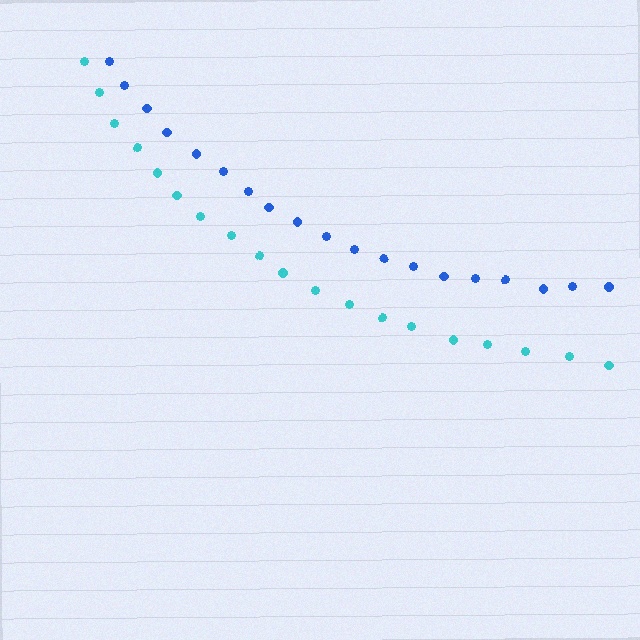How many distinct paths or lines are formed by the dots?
There are 2 distinct paths.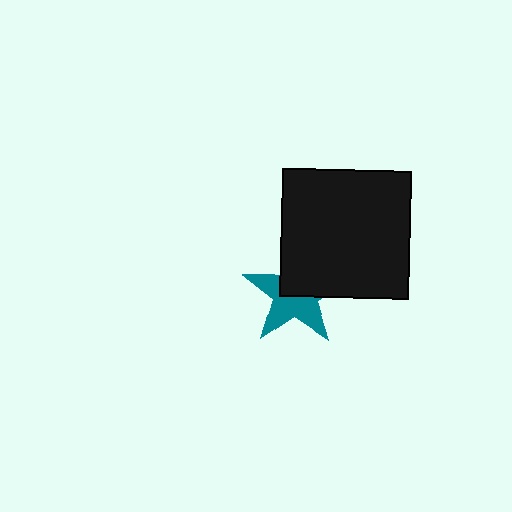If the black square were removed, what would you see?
You would see the complete teal star.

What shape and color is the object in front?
The object in front is a black square.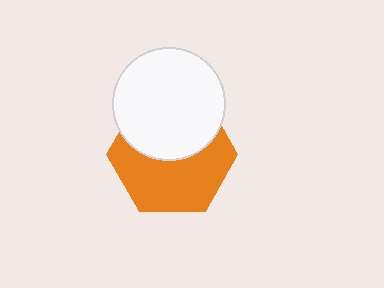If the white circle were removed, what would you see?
You would see the complete orange hexagon.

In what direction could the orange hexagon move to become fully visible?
The orange hexagon could move down. That would shift it out from behind the white circle entirely.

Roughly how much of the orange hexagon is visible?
About half of it is visible (roughly 56%).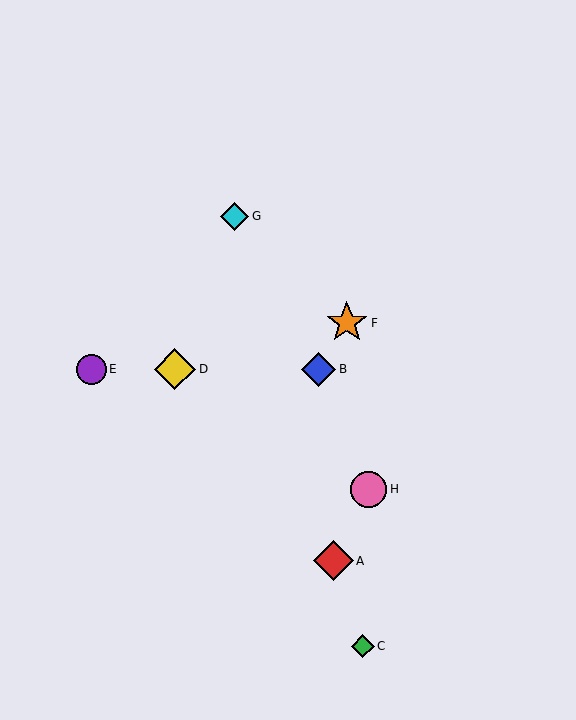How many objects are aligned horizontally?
3 objects (B, D, E) are aligned horizontally.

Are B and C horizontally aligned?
No, B is at y≈369 and C is at y≈646.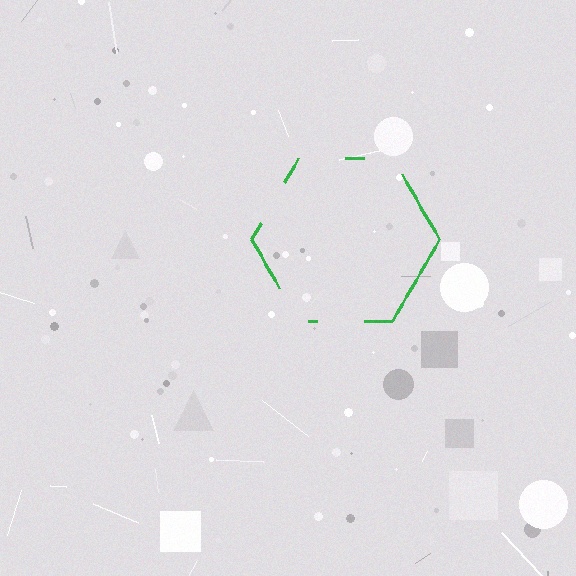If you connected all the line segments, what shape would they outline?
They would outline a hexagon.